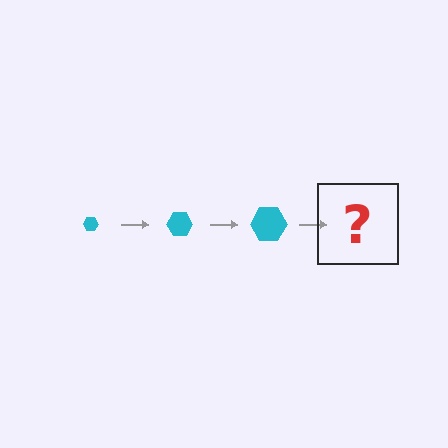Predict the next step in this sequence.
The next step is a cyan hexagon, larger than the previous one.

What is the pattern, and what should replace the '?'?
The pattern is that the hexagon gets progressively larger each step. The '?' should be a cyan hexagon, larger than the previous one.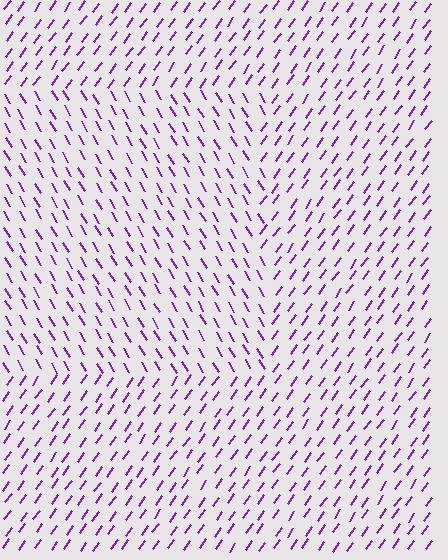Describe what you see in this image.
The image is filled with small purple line segments. A rectangle region in the image has lines oriented differently from the surrounding lines, creating a visible texture boundary.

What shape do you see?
I see a rectangle.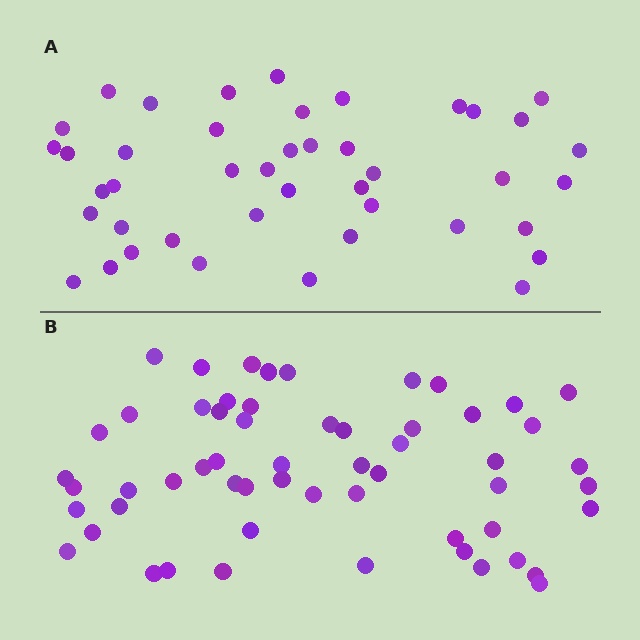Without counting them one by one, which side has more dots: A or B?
Region B (the bottom region) has more dots.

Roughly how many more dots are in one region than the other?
Region B has approximately 15 more dots than region A.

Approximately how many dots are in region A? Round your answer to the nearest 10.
About 40 dots. (The exact count is 43, which rounds to 40.)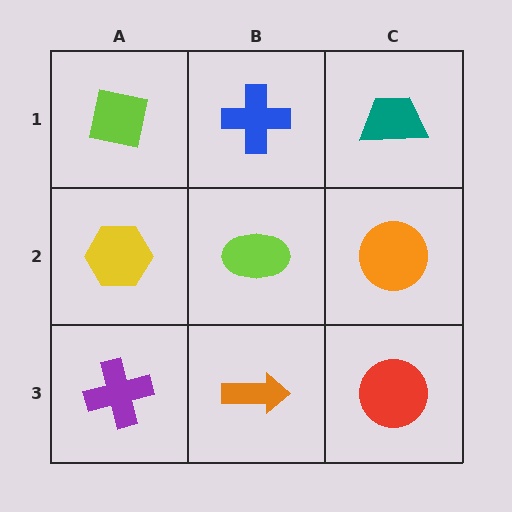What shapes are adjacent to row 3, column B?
A lime ellipse (row 2, column B), a purple cross (row 3, column A), a red circle (row 3, column C).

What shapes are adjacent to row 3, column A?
A yellow hexagon (row 2, column A), an orange arrow (row 3, column B).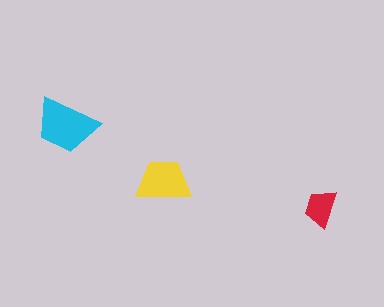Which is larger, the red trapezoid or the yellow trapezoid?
The yellow one.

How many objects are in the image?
There are 3 objects in the image.